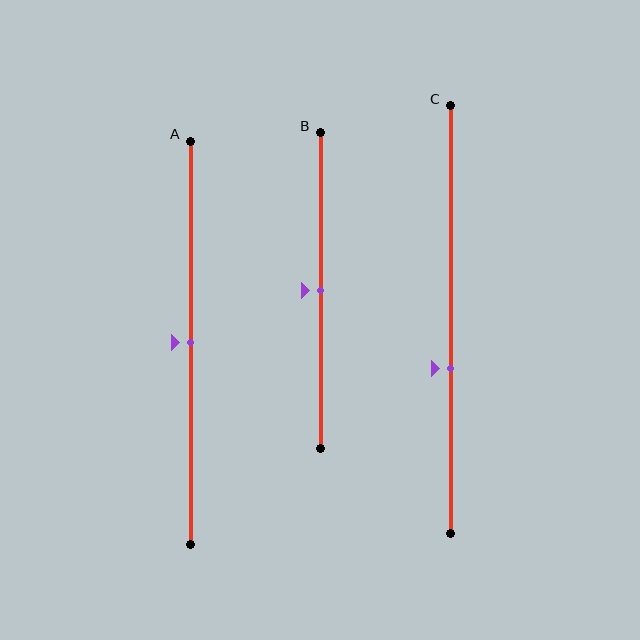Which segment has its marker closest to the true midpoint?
Segment A has its marker closest to the true midpoint.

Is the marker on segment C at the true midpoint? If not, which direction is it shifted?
No, the marker on segment C is shifted downward by about 12% of the segment length.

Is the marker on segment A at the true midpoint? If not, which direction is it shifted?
Yes, the marker on segment A is at the true midpoint.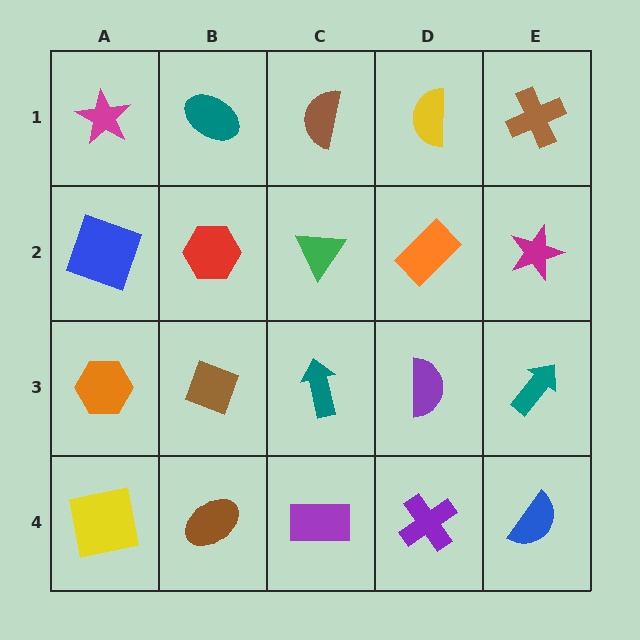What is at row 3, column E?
A teal arrow.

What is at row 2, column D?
An orange rectangle.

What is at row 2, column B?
A red hexagon.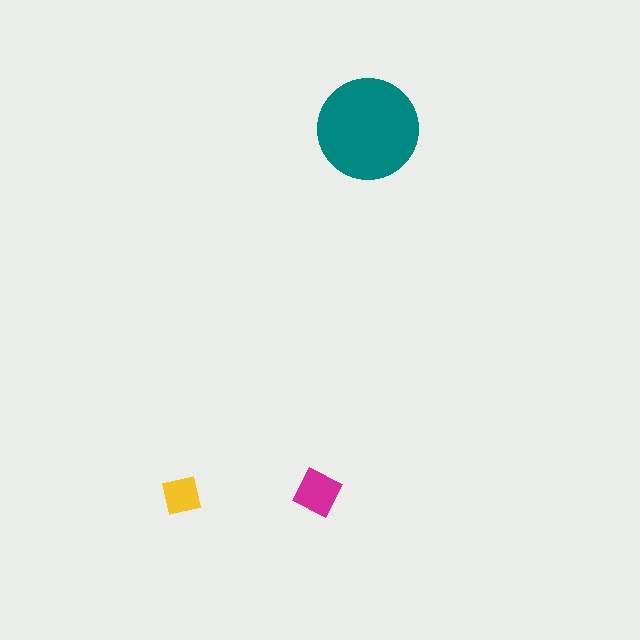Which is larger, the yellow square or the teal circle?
The teal circle.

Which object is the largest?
The teal circle.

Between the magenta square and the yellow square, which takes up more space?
The magenta square.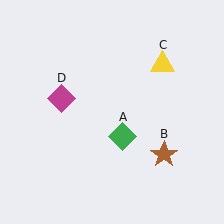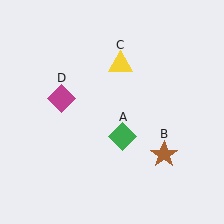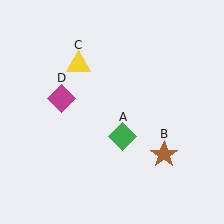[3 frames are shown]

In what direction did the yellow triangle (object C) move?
The yellow triangle (object C) moved left.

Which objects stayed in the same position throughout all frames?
Green diamond (object A) and brown star (object B) and magenta diamond (object D) remained stationary.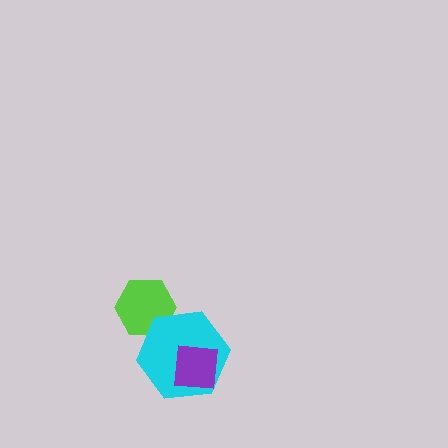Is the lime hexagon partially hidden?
Yes, it is partially covered by another shape.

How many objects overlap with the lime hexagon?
1 object overlaps with the lime hexagon.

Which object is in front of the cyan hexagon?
The purple square is in front of the cyan hexagon.